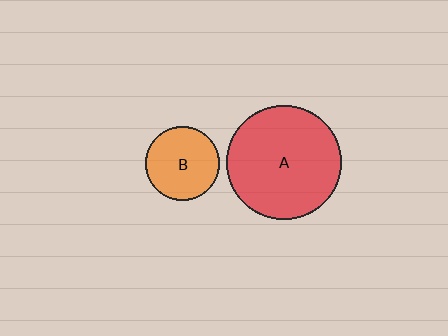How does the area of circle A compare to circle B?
Approximately 2.4 times.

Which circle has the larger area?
Circle A (red).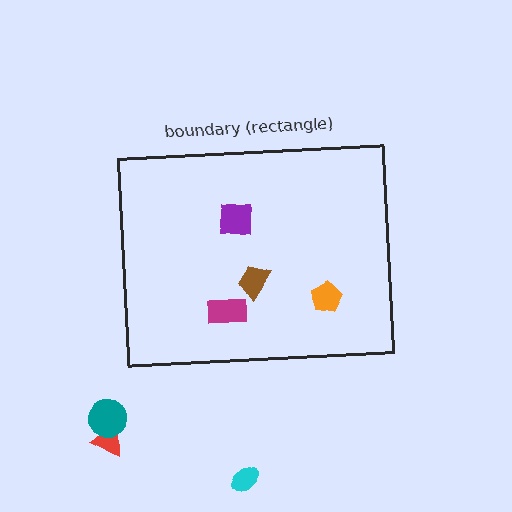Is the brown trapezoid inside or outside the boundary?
Inside.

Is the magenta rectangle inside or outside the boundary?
Inside.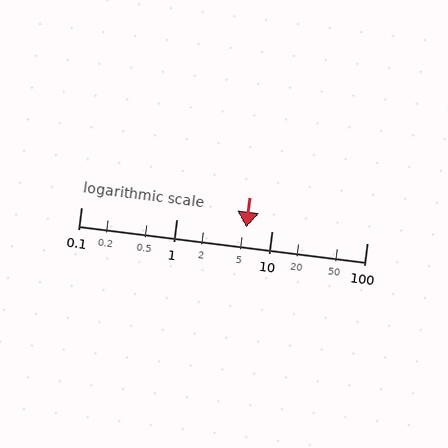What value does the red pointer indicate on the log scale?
The pointer indicates approximately 5.4.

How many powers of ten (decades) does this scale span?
The scale spans 3 decades, from 0.1 to 100.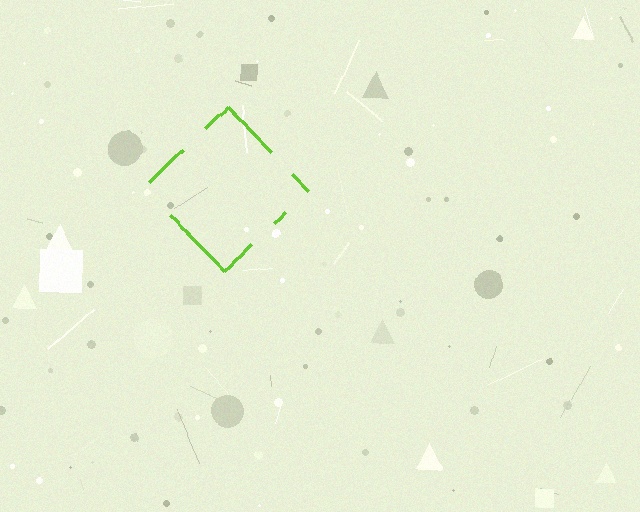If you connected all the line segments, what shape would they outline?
They would outline a diamond.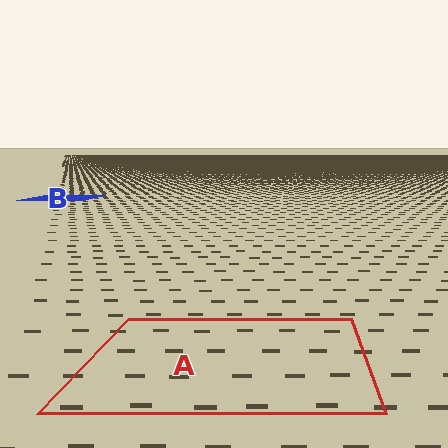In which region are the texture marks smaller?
The texture marks are smaller in region B, because it is farther away.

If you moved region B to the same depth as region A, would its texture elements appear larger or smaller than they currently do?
They would appear larger. At a closer depth, the same texture elements are projected at a bigger on-screen size.